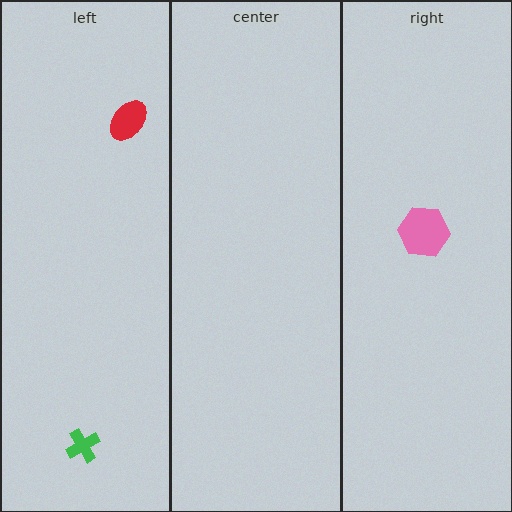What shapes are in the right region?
The pink hexagon.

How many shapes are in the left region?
2.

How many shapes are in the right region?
1.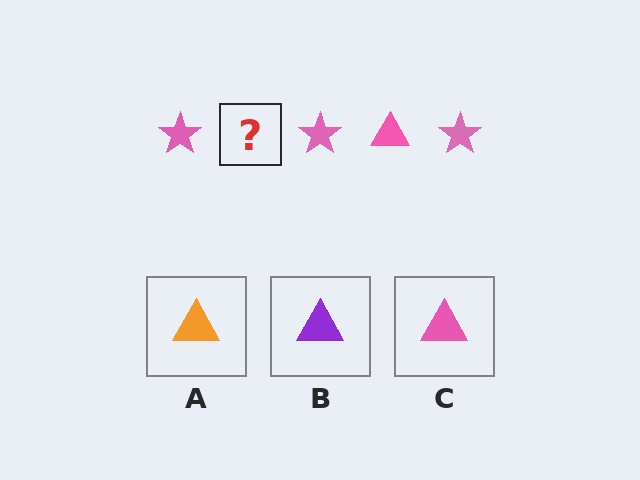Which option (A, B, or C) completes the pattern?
C.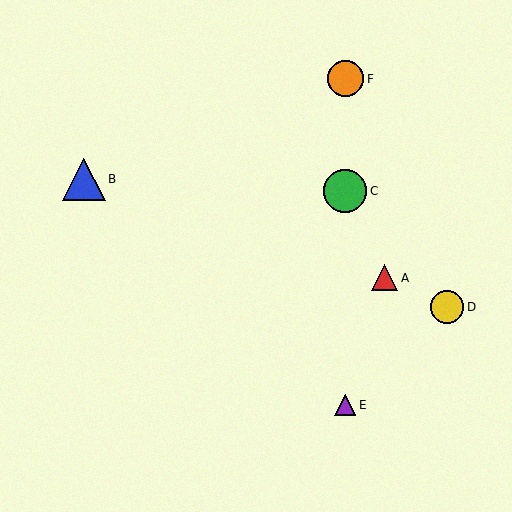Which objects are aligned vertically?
Objects C, E, F are aligned vertically.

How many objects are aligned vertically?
3 objects (C, E, F) are aligned vertically.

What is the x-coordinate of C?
Object C is at x≈345.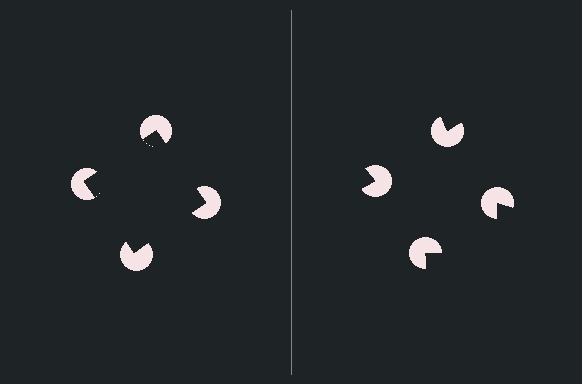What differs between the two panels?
The pac-man discs are positioned identically on both sides; only the wedge orientations differ. On the left they align to a square; on the right they are misaligned.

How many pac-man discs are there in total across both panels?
8 — 4 on each side.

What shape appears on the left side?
An illusory square.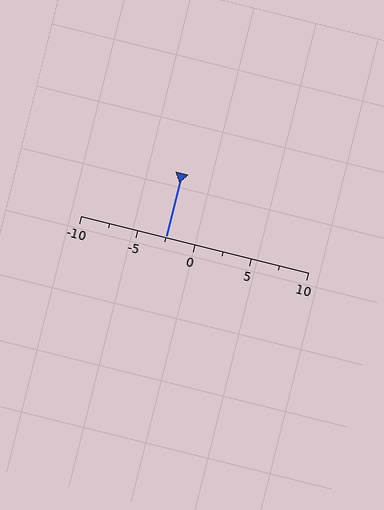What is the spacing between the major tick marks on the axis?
The major ticks are spaced 5 apart.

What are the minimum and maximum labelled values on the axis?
The axis runs from -10 to 10.